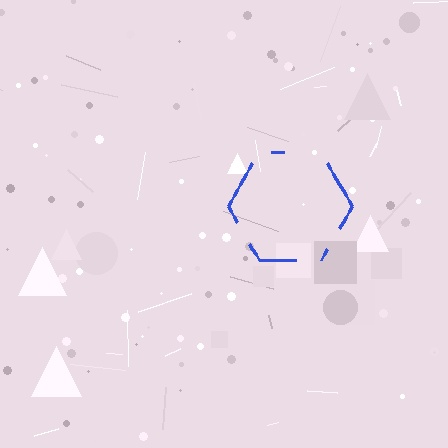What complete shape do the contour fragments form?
The contour fragments form a hexagon.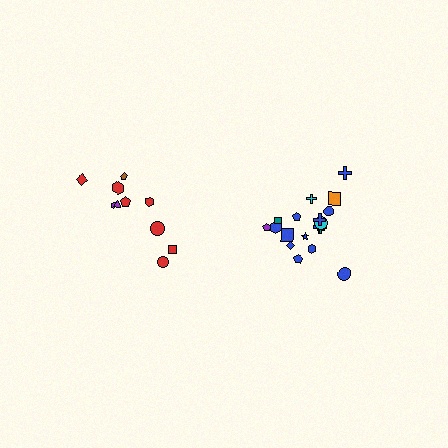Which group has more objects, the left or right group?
The right group.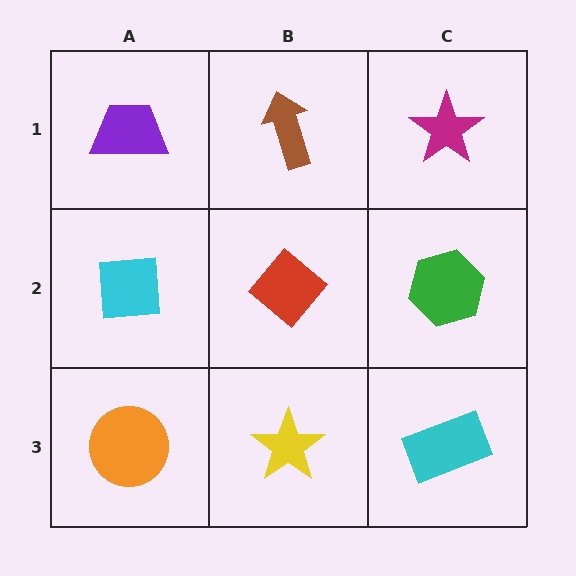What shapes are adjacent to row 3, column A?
A cyan square (row 2, column A), a yellow star (row 3, column B).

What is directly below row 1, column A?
A cyan square.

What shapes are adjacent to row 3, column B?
A red diamond (row 2, column B), an orange circle (row 3, column A), a cyan rectangle (row 3, column C).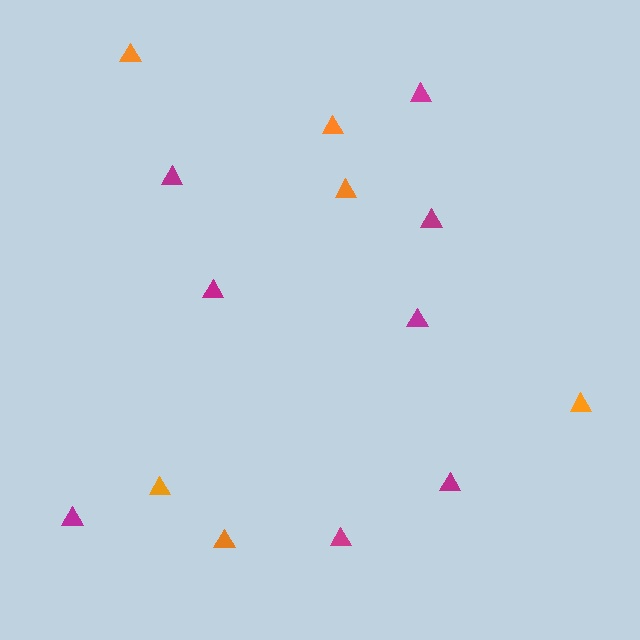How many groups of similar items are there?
There are 2 groups: one group of orange triangles (6) and one group of magenta triangles (8).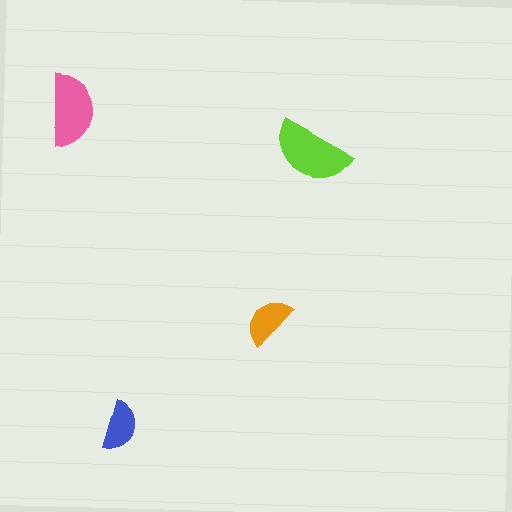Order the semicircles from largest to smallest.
the lime one, the pink one, the orange one, the blue one.